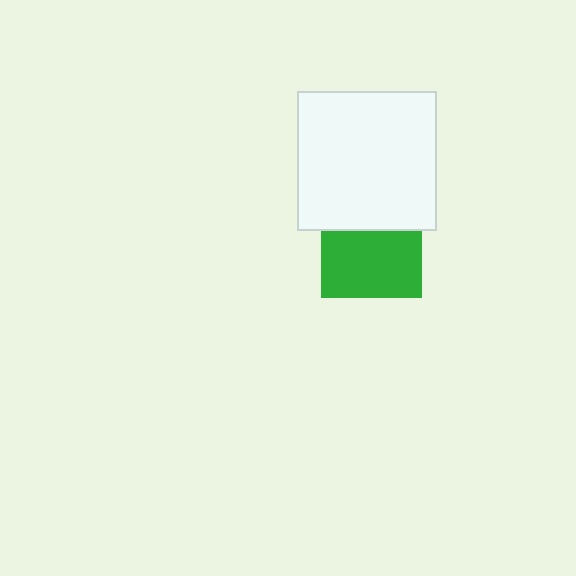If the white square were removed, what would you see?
You would see the complete green square.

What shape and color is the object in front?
The object in front is a white square.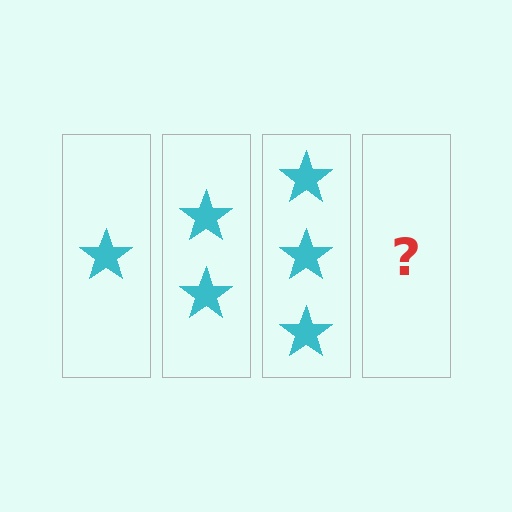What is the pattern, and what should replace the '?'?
The pattern is that each step adds one more star. The '?' should be 4 stars.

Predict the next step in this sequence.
The next step is 4 stars.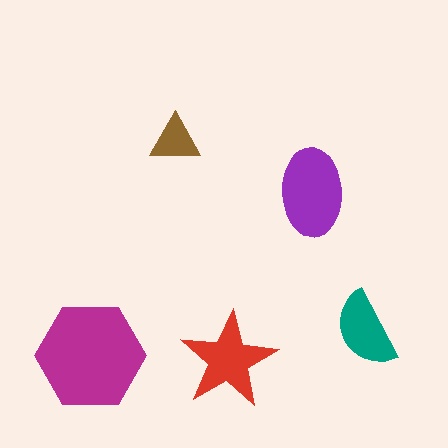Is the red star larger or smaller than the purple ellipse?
Smaller.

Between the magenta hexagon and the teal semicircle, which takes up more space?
The magenta hexagon.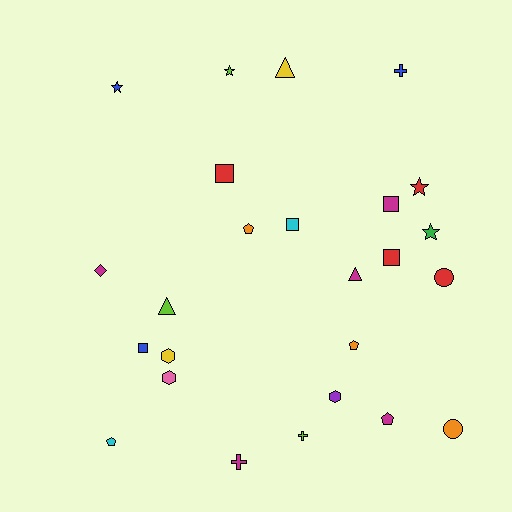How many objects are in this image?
There are 25 objects.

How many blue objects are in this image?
There are 3 blue objects.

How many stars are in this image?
There are 4 stars.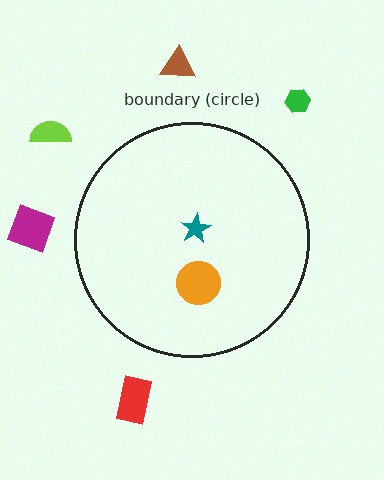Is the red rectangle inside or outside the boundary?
Outside.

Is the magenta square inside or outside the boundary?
Outside.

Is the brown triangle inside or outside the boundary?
Outside.